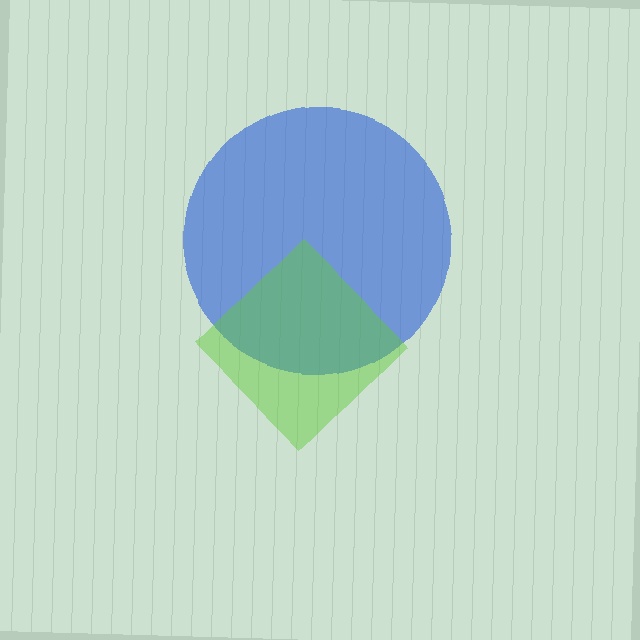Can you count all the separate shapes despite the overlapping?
Yes, there are 2 separate shapes.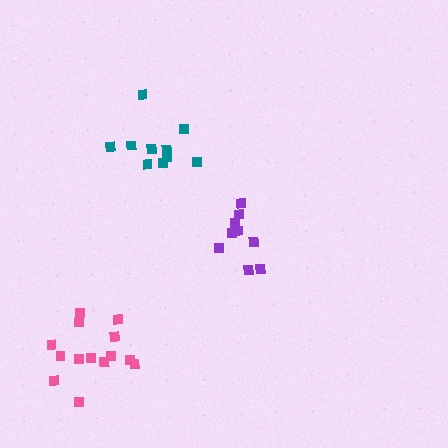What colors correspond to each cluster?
The clusters are colored: pink, teal, purple.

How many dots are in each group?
Group 1: 14 dots, Group 2: 10 dots, Group 3: 9 dots (33 total).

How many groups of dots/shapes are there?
There are 3 groups.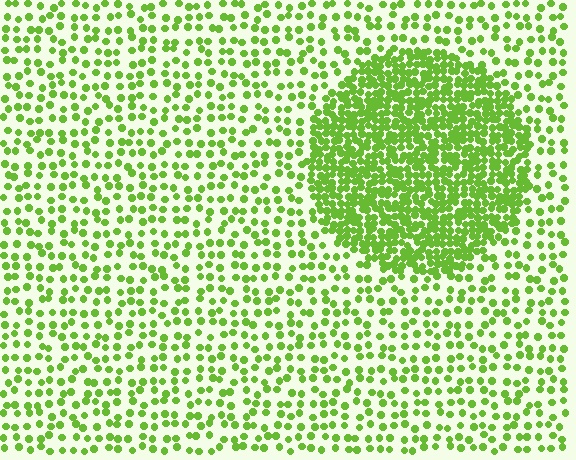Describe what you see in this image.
The image contains small lime elements arranged at two different densities. A circle-shaped region is visible where the elements are more densely packed than the surrounding area.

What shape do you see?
I see a circle.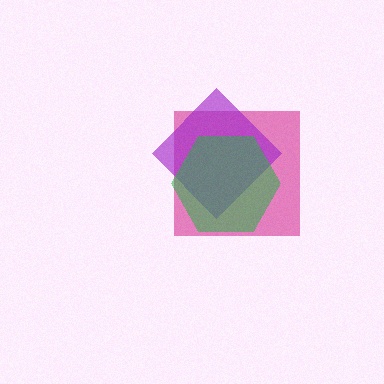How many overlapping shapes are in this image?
There are 3 overlapping shapes in the image.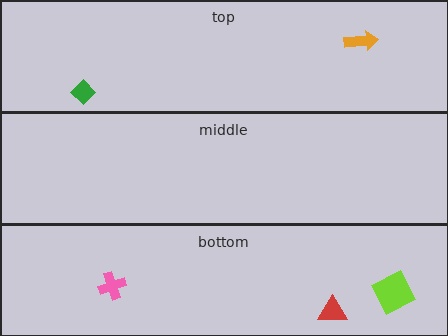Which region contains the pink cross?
The bottom region.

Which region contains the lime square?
The bottom region.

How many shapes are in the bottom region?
3.